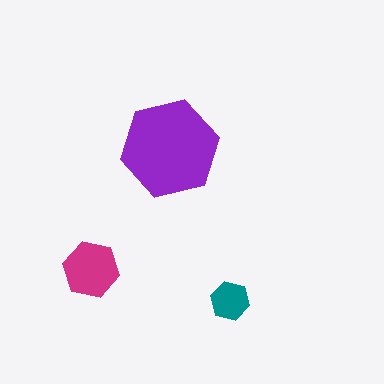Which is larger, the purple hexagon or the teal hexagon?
The purple one.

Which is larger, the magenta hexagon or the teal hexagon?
The magenta one.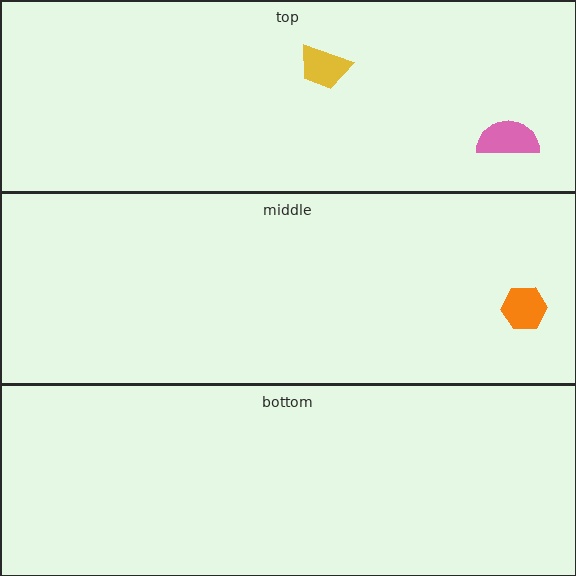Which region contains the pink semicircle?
The top region.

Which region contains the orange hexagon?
The middle region.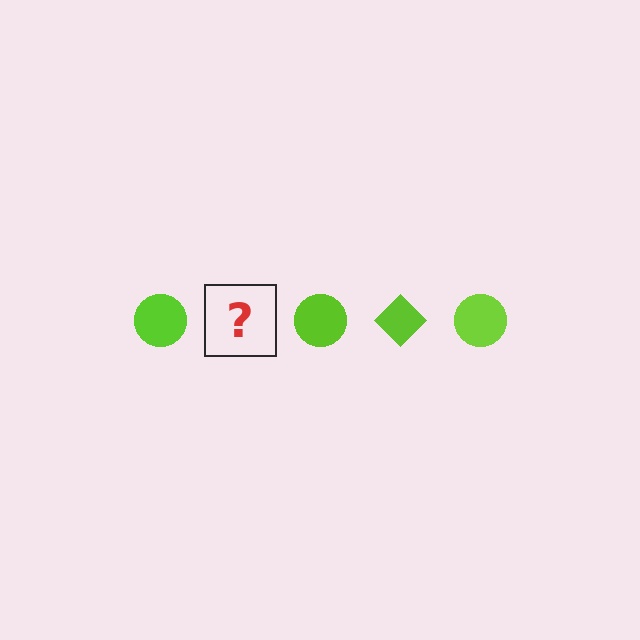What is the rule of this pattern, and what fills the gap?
The rule is that the pattern cycles through circle, diamond shapes in lime. The gap should be filled with a lime diamond.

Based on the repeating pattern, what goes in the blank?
The blank should be a lime diamond.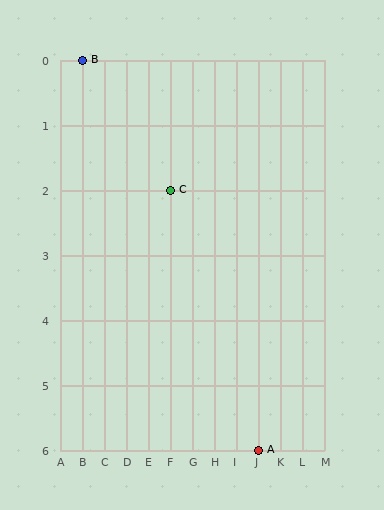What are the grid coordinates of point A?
Point A is at grid coordinates (J, 6).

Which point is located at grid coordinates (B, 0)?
Point B is at (B, 0).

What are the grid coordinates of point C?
Point C is at grid coordinates (F, 2).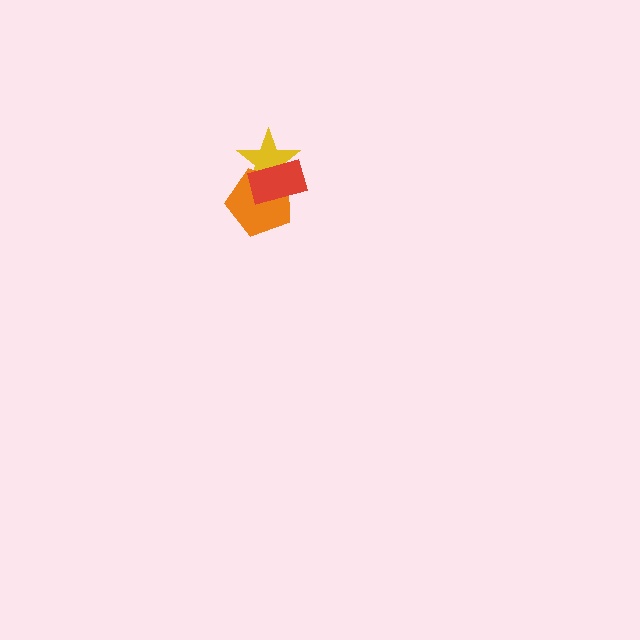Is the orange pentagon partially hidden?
Yes, it is partially covered by another shape.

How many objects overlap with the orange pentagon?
2 objects overlap with the orange pentagon.